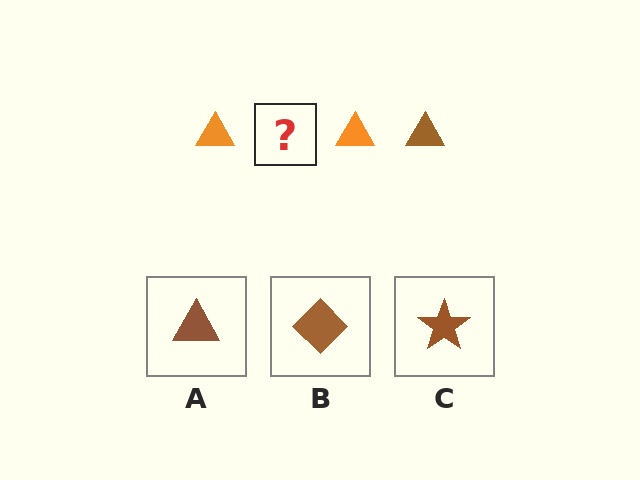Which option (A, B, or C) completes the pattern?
A.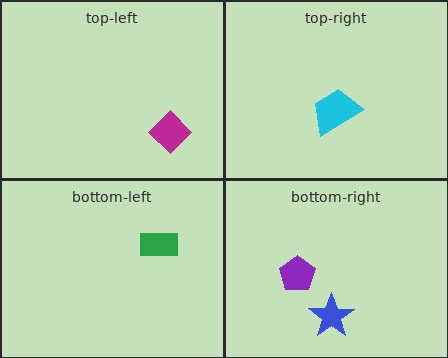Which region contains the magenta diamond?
The top-left region.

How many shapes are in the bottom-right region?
2.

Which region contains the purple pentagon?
The bottom-right region.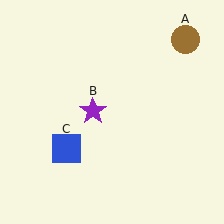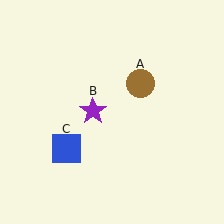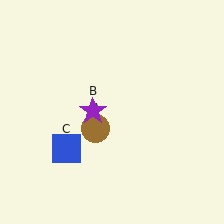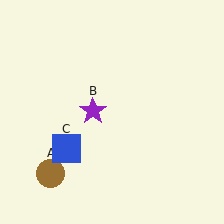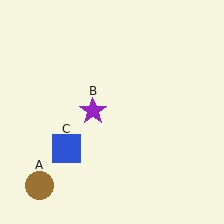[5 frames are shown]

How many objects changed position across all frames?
1 object changed position: brown circle (object A).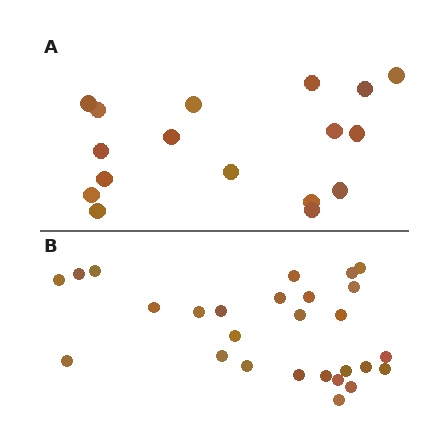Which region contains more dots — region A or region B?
Region B (the bottom region) has more dots.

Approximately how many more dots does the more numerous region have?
Region B has roughly 10 or so more dots than region A.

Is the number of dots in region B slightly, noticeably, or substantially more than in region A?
Region B has substantially more. The ratio is roughly 1.6 to 1.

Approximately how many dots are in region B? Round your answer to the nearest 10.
About 30 dots. (The exact count is 27, which rounds to 30.)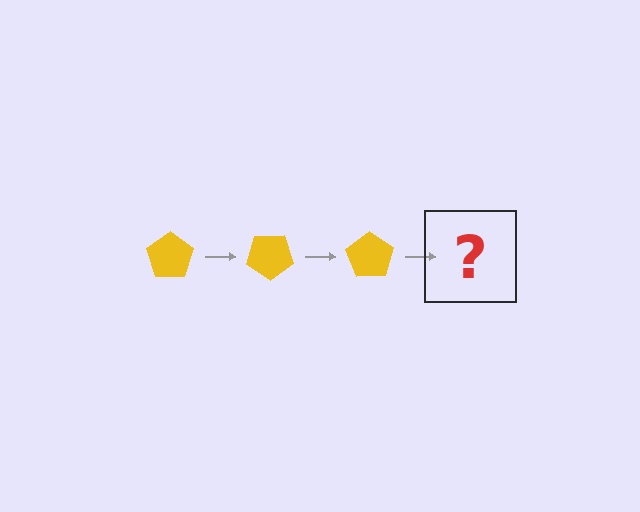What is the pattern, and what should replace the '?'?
The pattern is that the pentagon rotates 35 degrees each step. The '?' should be a yellow pentagon rotated 105 degrees.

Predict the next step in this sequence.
The next step is a yellow pentagon rotated 105 degrees.